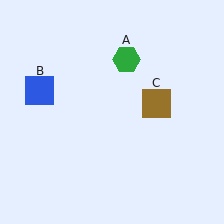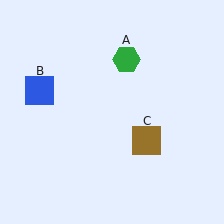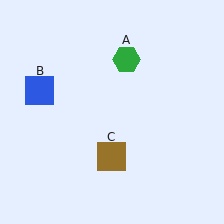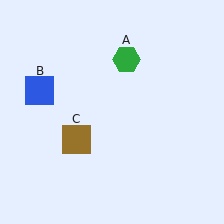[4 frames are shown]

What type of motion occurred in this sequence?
The brown square (object C) rotated clockwise around the center of the scene.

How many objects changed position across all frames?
1 object changed position: brown square (object C).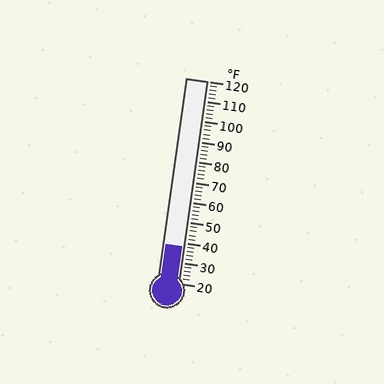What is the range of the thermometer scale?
The thermometer scale ranges from 20°F to 120°F.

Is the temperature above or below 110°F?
The temperature is below 110°F.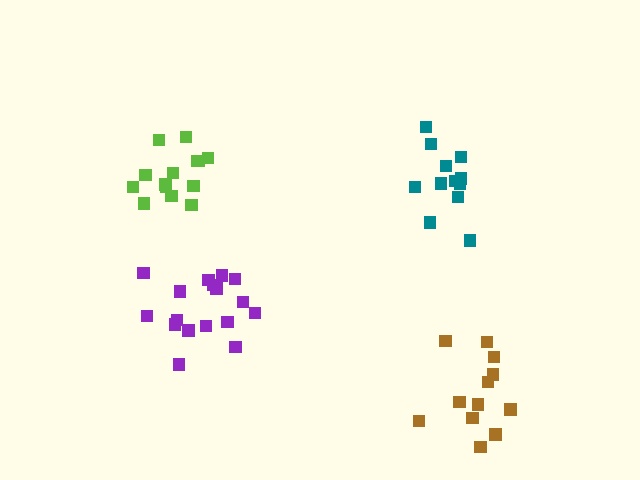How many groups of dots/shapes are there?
There are 4 groups.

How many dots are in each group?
Group 1: 12 dots, Group 2: 12 dots, Group 3: 14 dots, Group 4: 17 dots (55 total).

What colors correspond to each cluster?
The clusters are colored: teal, brown, lime, purple.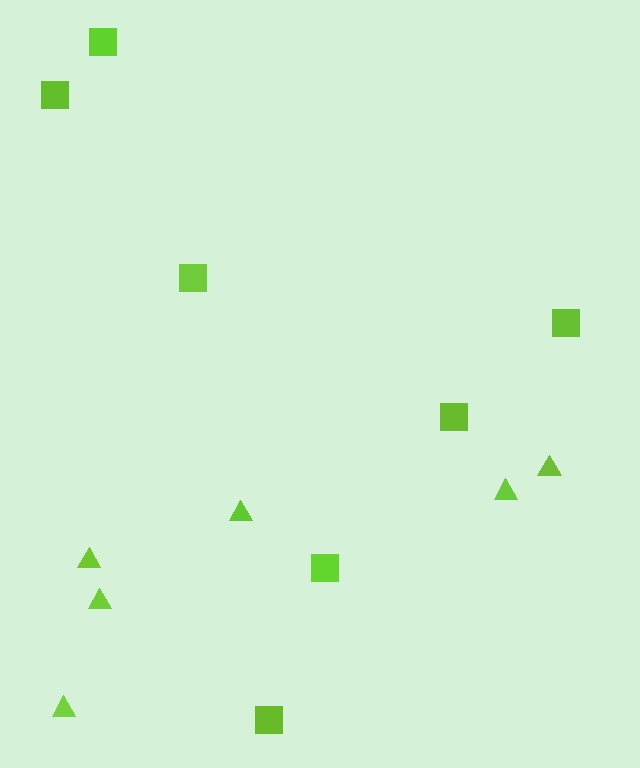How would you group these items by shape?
There are 2 groups: one group of squares (7) and one group of triangles (6).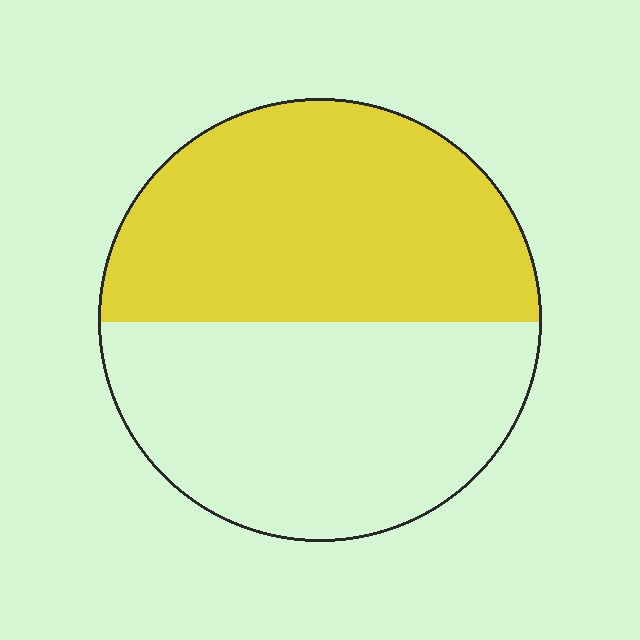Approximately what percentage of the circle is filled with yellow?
Approximately 50%.